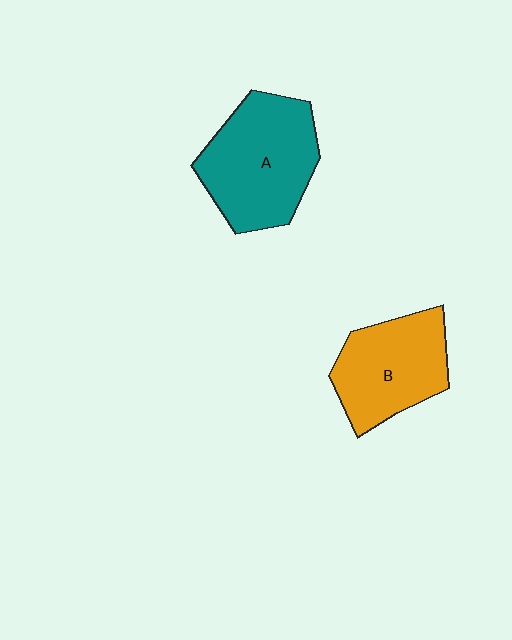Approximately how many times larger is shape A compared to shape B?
Approximately 1.2 times.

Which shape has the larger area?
Shape A (teal).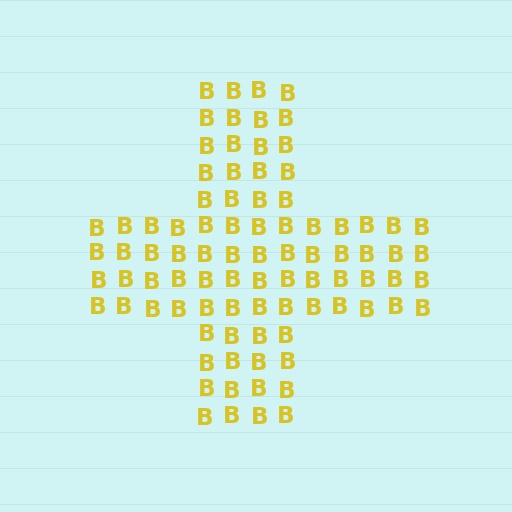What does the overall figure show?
The overall figure shows a cross.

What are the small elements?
The small elements are letter B's.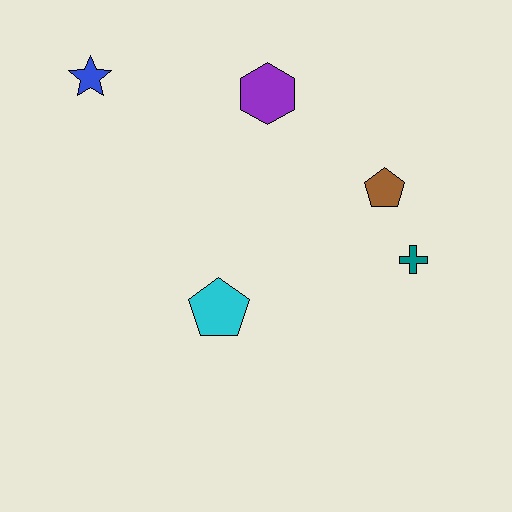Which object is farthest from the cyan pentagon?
The blue star is farthest from the cyan pentagon.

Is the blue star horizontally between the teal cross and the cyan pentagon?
No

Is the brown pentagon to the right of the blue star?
Yes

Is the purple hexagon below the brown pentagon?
No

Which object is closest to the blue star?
The purple hexagon is closest to the blue star.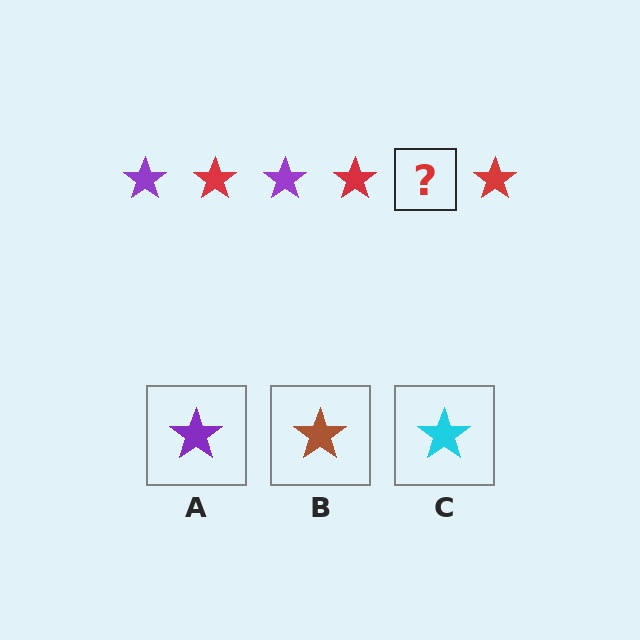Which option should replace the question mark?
Option A.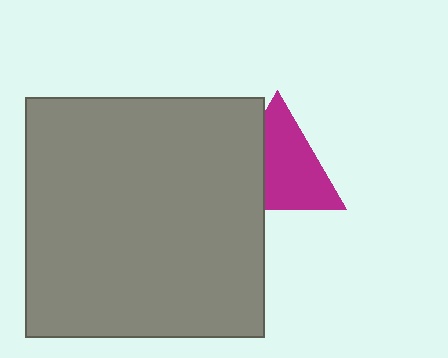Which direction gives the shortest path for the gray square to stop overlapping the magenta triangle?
Moving left gives the shortest separation.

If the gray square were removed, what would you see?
You would see the complete magenta triangle.